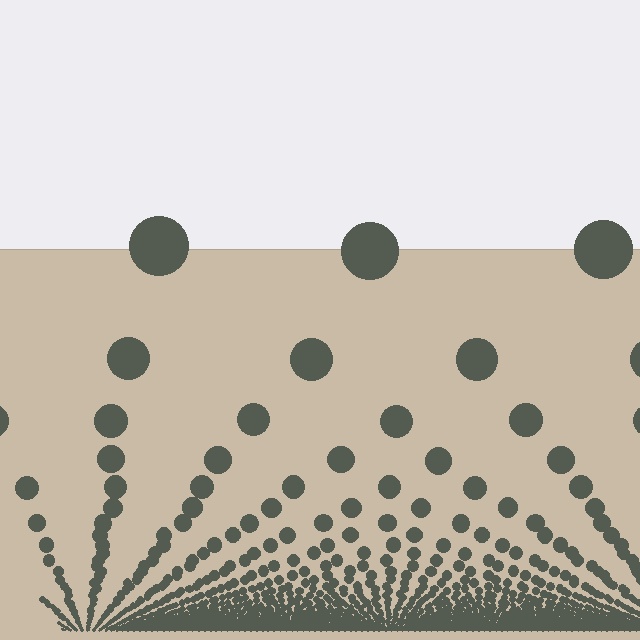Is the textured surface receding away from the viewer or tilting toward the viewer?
The surface appears to tilt toward the viewer. Texture elements get larger and sparser toward the top.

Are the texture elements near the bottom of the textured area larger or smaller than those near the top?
Smaller. The gradient is inverted — elements near the bottom are smaller and denser.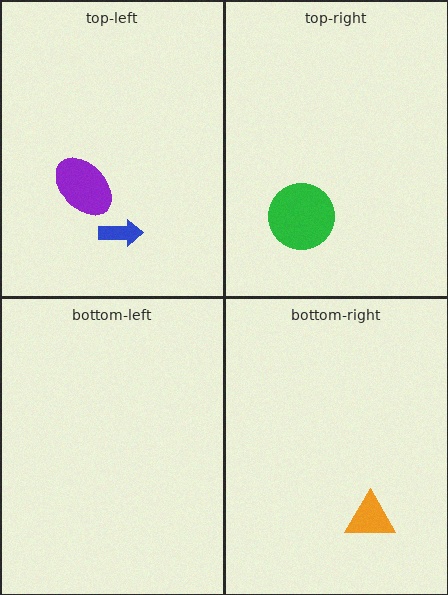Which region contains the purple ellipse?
The top-left region.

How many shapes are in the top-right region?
1.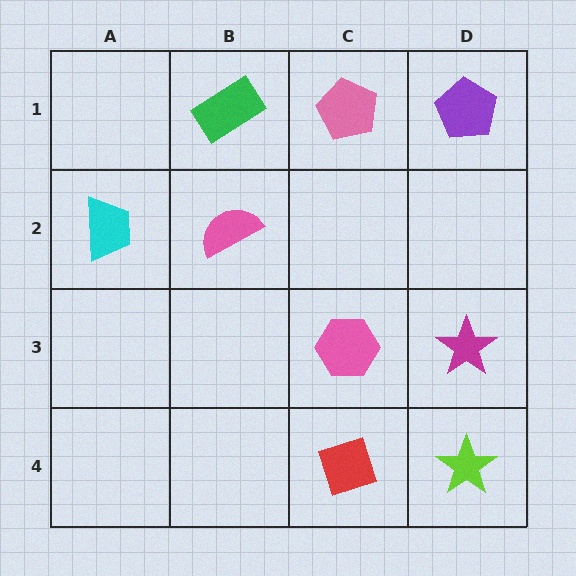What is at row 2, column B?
A pink semicircle.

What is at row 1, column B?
A green rectangle.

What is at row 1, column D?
A purple pentagon.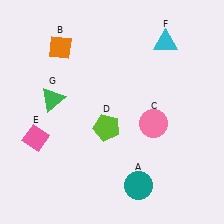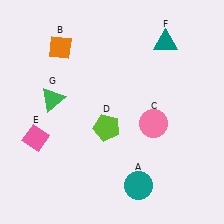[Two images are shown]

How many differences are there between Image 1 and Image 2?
There is 1 difference between the two images.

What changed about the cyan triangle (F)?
In Image 1, F is cyan. In Image 2, it changed to teal.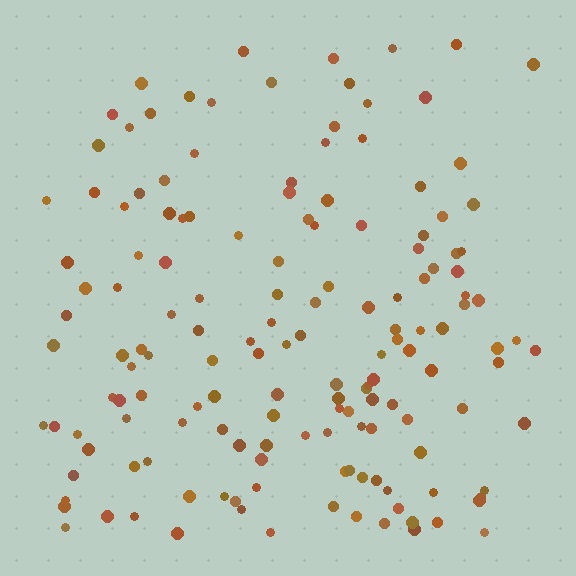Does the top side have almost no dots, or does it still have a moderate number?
Still a moderate number, just noticeably fewer than the bottom.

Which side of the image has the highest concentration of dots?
The bottom.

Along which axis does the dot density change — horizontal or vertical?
Vertical.